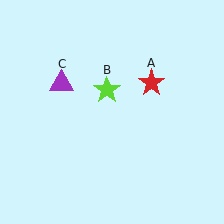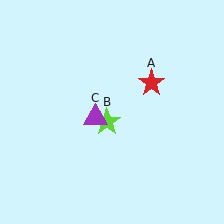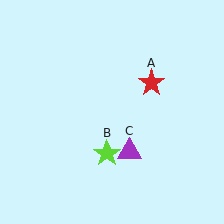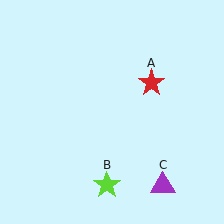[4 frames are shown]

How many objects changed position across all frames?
2 objects changed position: lime star (object B), purple triangle (object C).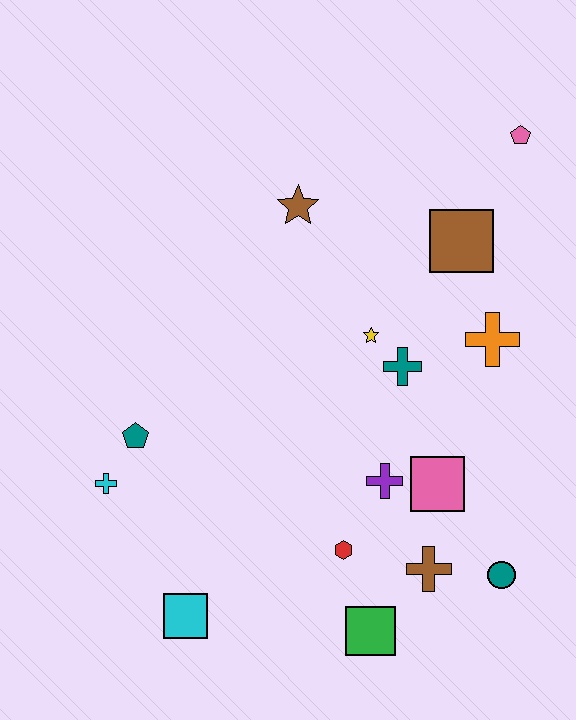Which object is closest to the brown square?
The orange cross is closest to the brown square.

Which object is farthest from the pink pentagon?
The cyan square is farthest from the pink pentagon.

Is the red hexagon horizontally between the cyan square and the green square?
Yes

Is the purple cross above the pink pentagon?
No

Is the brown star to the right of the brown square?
No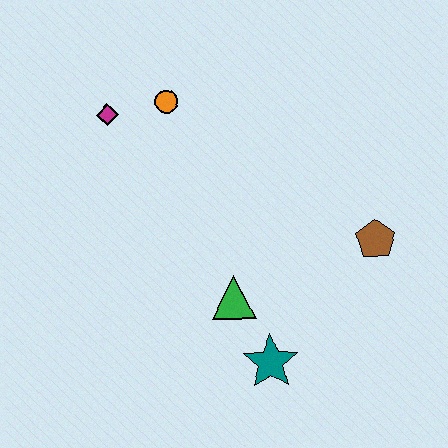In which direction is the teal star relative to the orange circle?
The teal star is below the orange circle.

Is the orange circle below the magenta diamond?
No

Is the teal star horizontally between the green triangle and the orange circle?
No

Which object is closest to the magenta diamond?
The orange circle is closest to the magenta diamond.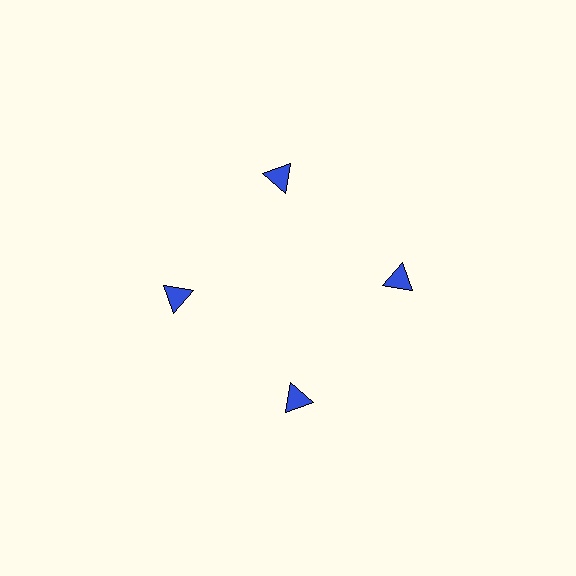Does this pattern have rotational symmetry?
Yes, this pattern has 4-fold rotational symmetry. It looks the same after rotating 90 degrees around the center.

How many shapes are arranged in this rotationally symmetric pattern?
There are 4 shapes, arranged in 4 groups of 1.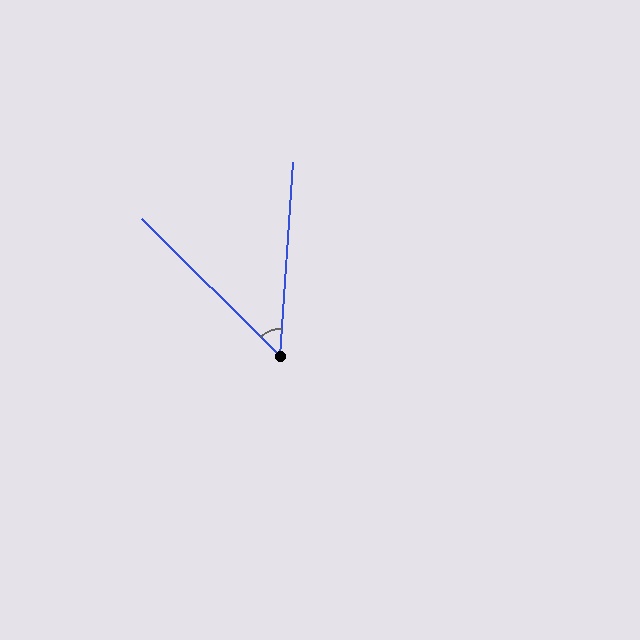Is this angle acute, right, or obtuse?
It is acute.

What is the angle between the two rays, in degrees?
Approximately 49 degrees.